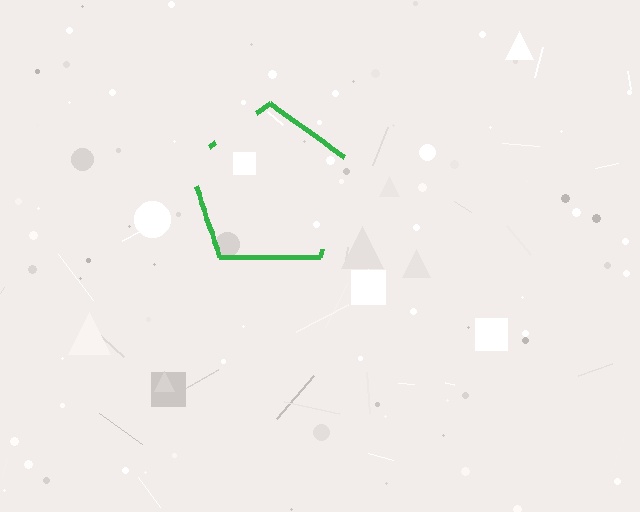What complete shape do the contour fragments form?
The contour fragments form a pentagon.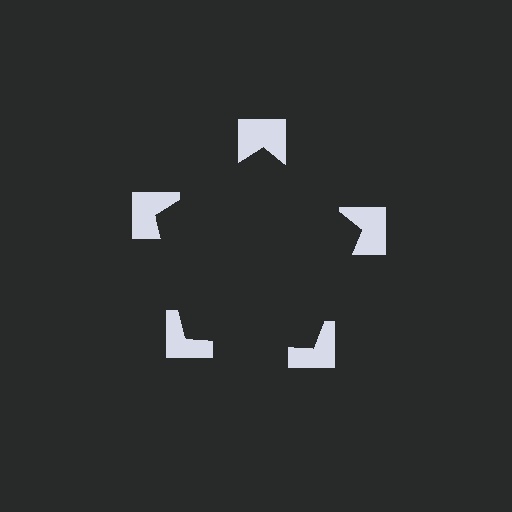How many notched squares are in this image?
There are 5 — one at each vertex of the illusory pentagon.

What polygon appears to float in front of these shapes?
An illusory pentagon — its edges are inferred from the aligned wedge cuts in the notched squares, not physically drawn.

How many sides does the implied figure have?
5 sides.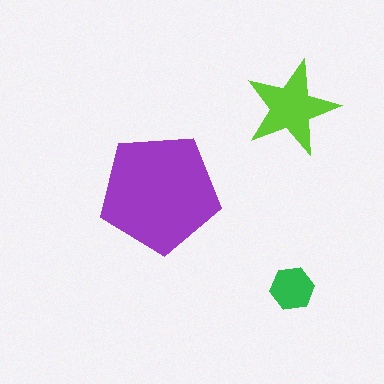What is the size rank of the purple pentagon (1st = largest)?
1st.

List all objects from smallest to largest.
The green hexagon, the lime star, the purple pentagon.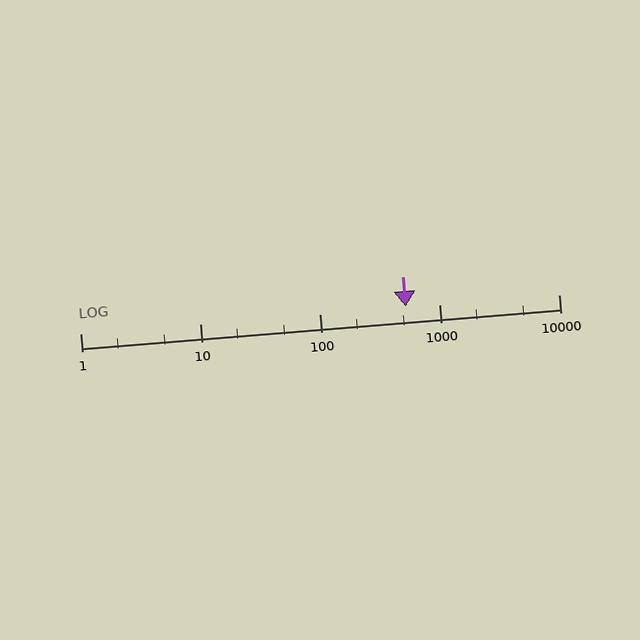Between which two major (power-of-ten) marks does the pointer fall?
The pointer is between 100 and 1000.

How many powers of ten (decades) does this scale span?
The scale spans 4 decades, from 1 to 10000.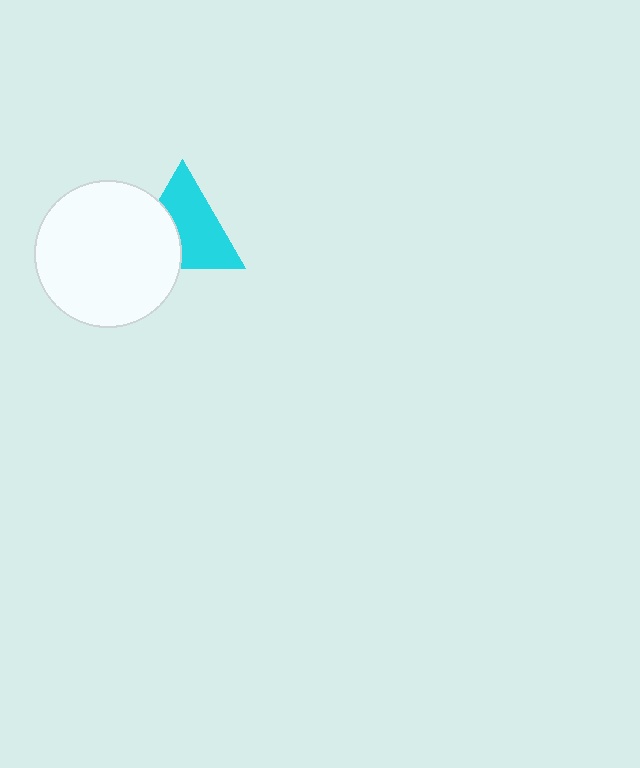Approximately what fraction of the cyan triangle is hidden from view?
Roughly 37% of the cyan triangle is hidden behind the white circle.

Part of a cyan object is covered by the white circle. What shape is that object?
It is a triangle.